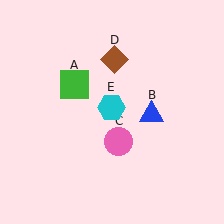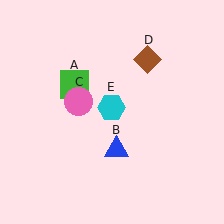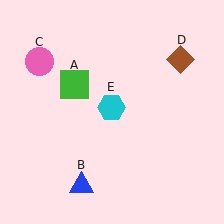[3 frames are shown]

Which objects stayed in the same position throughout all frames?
Green square (object A) and cyan hexagon (object E) remained stationary.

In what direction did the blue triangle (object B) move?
The blue triangle (object B) moved down and to the left.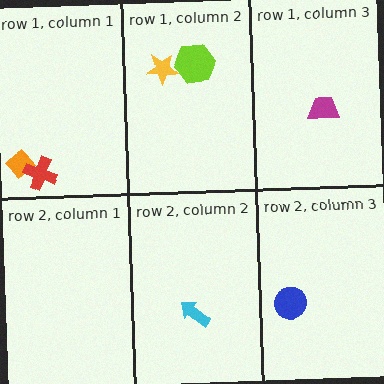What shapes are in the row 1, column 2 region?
The yellow star, the lime hexagon.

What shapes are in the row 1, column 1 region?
The orange diamond, the red cross.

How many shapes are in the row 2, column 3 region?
1.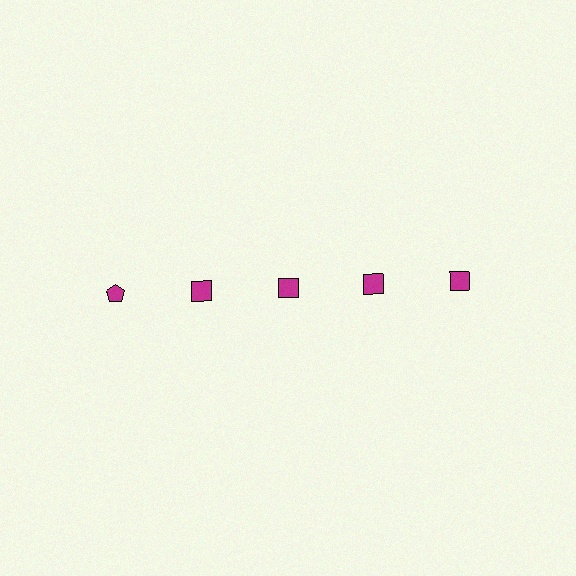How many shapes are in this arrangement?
There are 5 shapes arranged in a grid pattern.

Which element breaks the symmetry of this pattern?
The magenta pentagon in the top row, leftmost column breaks the symmetry. All other shapes are magenta squares.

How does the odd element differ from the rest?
It has a different shape: pentagon instead of square.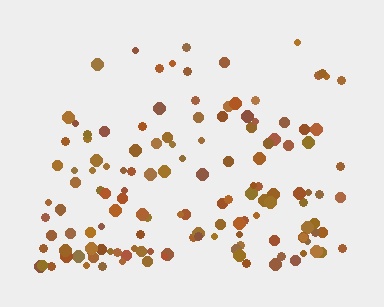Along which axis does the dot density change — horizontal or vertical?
Vertical.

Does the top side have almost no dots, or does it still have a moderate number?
Still a moderate number, just noticeably fewer than the bottom.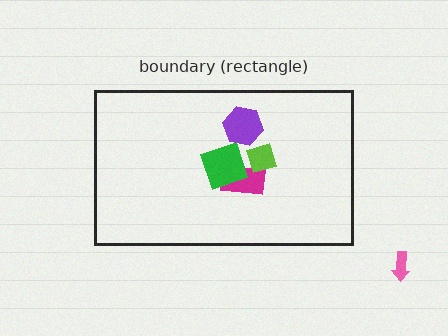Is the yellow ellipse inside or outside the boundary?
Inside.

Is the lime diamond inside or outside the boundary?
Inside.